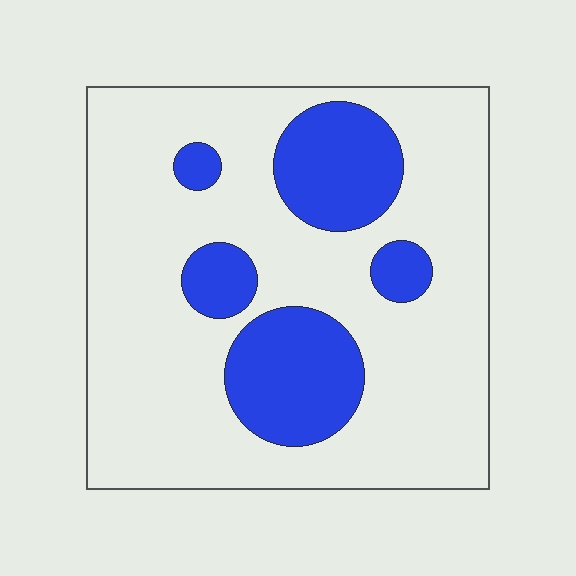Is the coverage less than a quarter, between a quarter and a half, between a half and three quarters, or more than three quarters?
Less than a quarter.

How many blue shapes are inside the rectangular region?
5.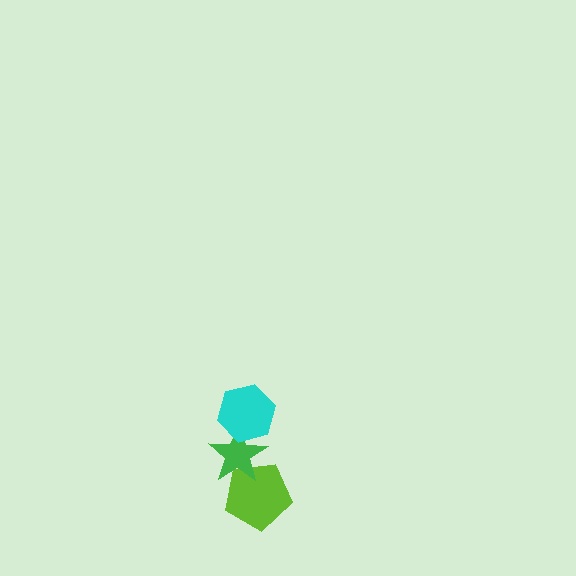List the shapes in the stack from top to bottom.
From top to bottom: the cyan hexagon, the green star, the lime pentagon.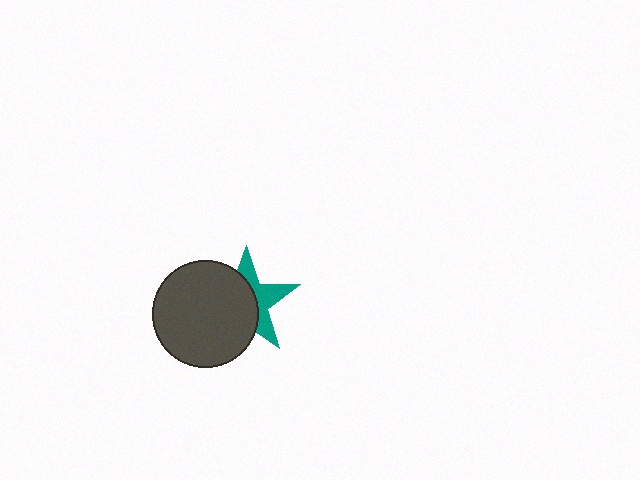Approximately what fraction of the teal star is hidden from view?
Roughly 59% of the teal star is hidden behind the dark gray circle.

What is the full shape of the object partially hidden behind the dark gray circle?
The partially hidden object is a teal star.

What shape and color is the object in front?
The object in front is a dark gray circle.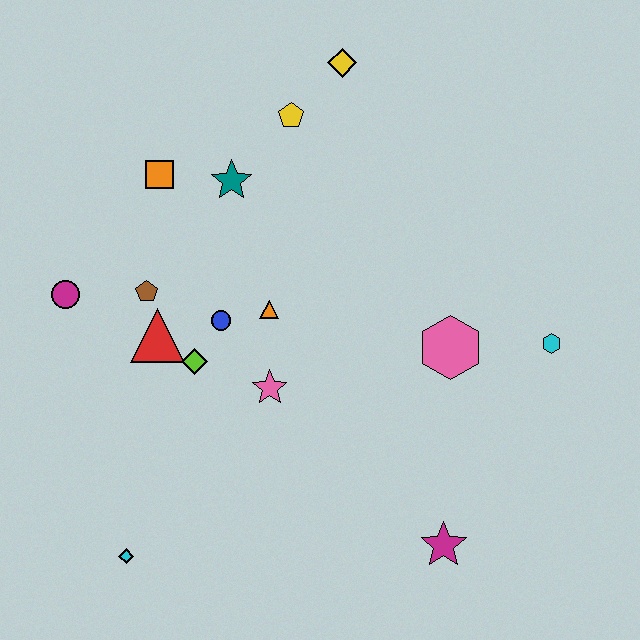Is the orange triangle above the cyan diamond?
Yes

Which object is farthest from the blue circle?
The cyan hexagon is farthest from the blue circle.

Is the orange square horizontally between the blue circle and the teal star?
No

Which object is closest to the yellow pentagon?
The yellow diamond is closest to the yellow pentagon.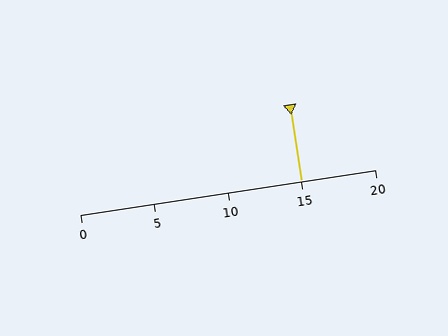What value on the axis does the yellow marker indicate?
The marker indicates approximately 15.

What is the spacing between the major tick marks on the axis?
The major ticks are spaced 5 apart.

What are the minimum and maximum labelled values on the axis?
The axis runs from 0 to 20.